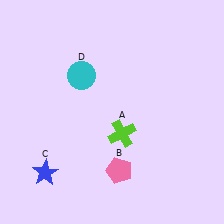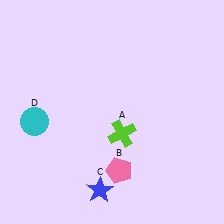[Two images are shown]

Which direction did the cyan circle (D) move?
The cyan circle (D) moved left.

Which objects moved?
The objects that moved are: the blue star (C), the cyan circle (D).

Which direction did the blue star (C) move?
The blue star (C) moved right.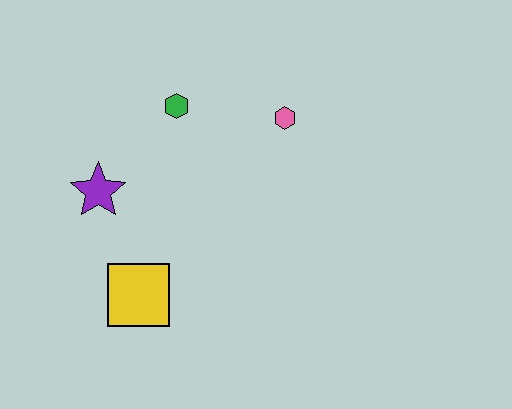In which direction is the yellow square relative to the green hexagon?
The yellow square is below the green hexagon.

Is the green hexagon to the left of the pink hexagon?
Yes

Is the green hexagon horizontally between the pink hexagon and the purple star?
Yes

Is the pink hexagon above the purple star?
Yes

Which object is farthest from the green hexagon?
The yellow square is farthest from the green hexagon.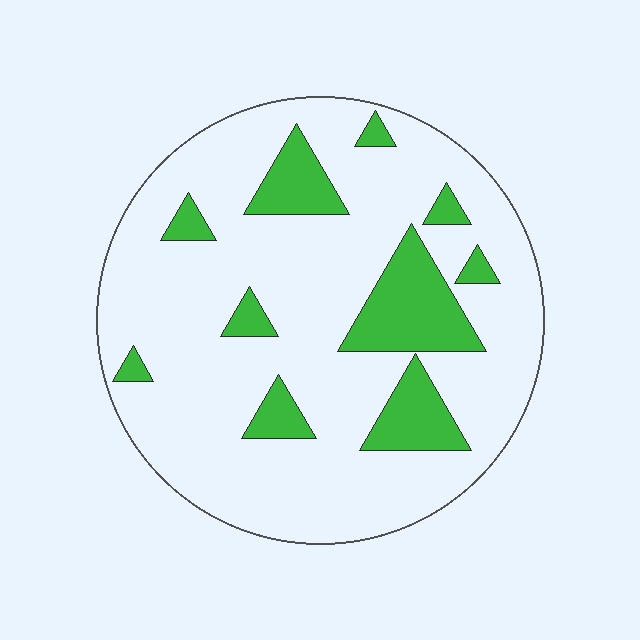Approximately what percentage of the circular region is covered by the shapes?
Approximately 20%.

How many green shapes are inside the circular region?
10.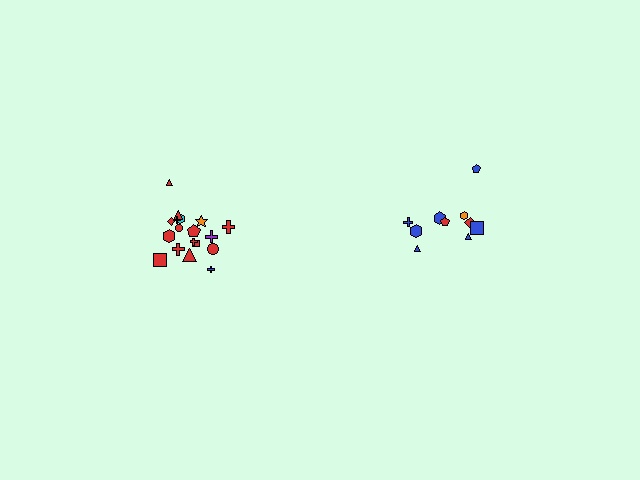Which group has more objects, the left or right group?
The left group.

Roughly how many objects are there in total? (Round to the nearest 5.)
Roughly 30 objects in total.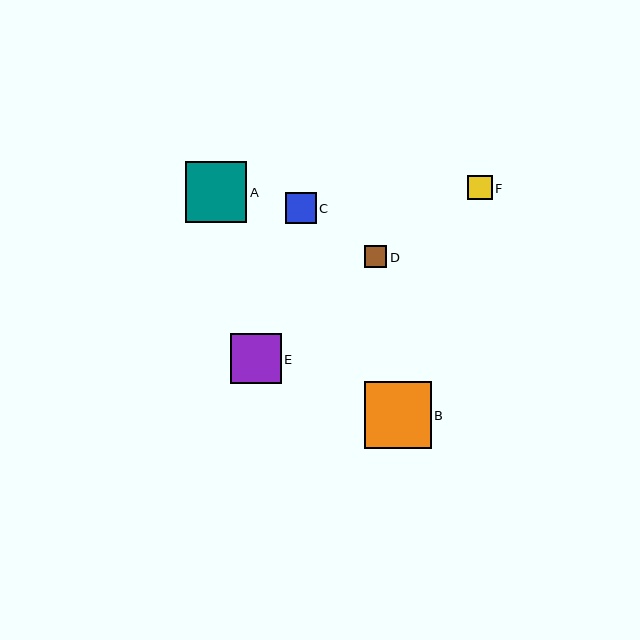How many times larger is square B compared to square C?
Square B is approximately 2.2 times the size of square C.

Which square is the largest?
Square B is the largest with a size of approximately 67 pixels.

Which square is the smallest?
Square D is the smallest with a size of approximately 22 pixels.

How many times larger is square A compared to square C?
Square A is approximately 2.0 times the size of square C.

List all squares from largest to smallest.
From largest to smallest: B, A, E, C, F, D.